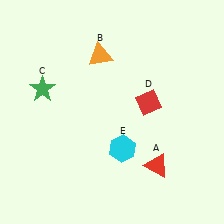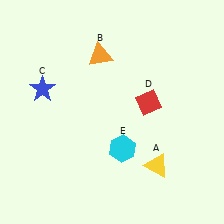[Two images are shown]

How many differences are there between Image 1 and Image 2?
There are 2 differences between the two images.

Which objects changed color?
A changed from red to yellow. C changed from green to blue.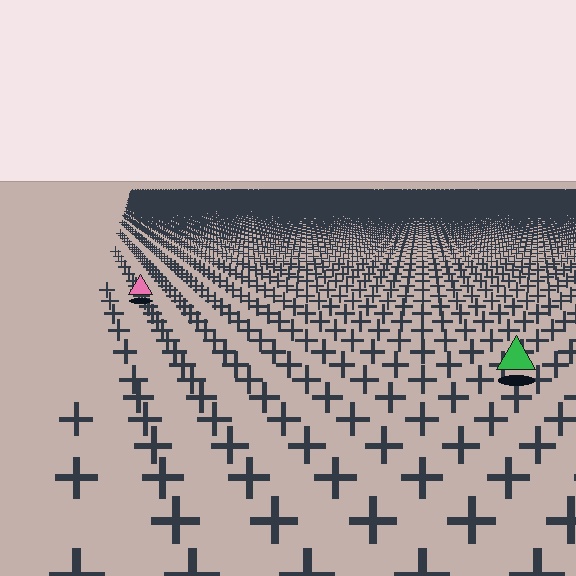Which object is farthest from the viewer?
The pink triangle is farthest from the viewer. It appears smaller and the ground texture around it is denser.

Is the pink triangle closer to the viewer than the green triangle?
No. The green triangle is closer — you can tell from the texture gradient: the ground texture is coarser near it.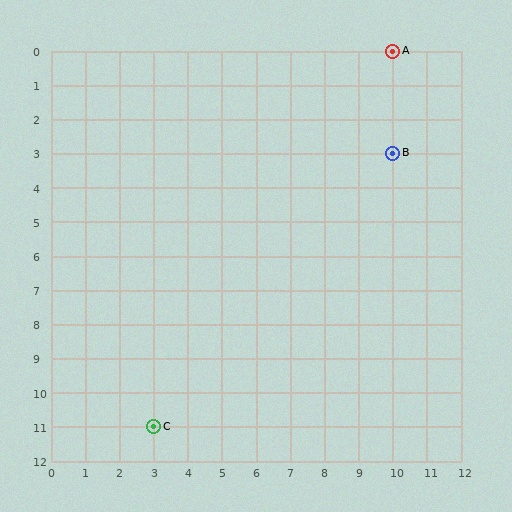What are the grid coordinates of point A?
Point A is at grid coordinates (10, 0).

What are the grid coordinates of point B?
Point B is at grid coordinates (10, 3).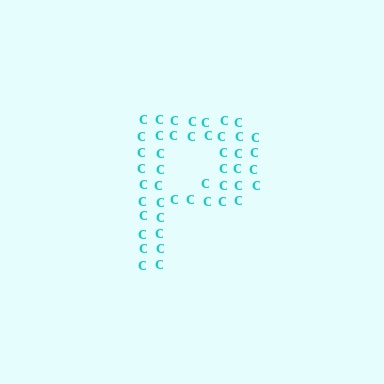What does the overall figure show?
The overall figure shows the letter P.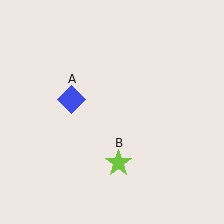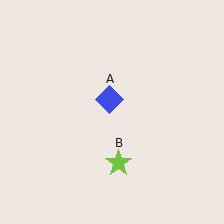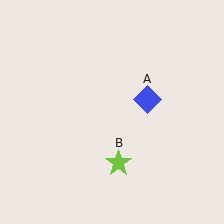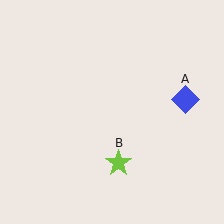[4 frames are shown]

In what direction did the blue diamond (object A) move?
The blue diamond (object A) moved right.